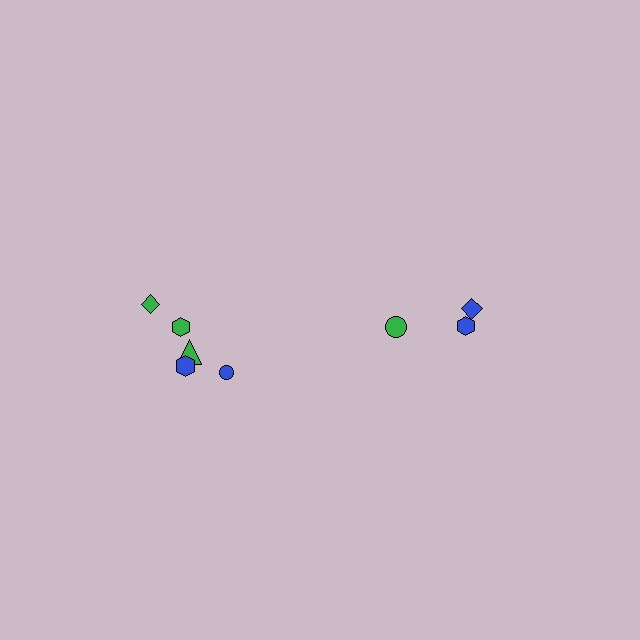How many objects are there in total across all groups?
There are 8 objects.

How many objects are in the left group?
There are 5 objects.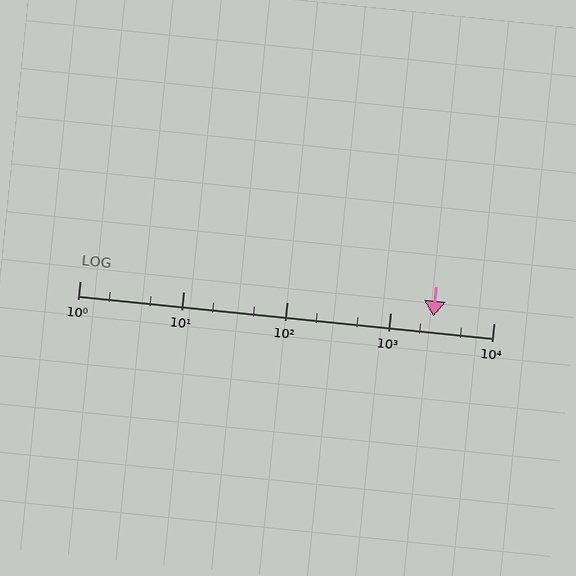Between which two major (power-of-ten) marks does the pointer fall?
The pointer is between 1000 and 10000.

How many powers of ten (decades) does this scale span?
The scale spans 4 decades, from 1 to 10000.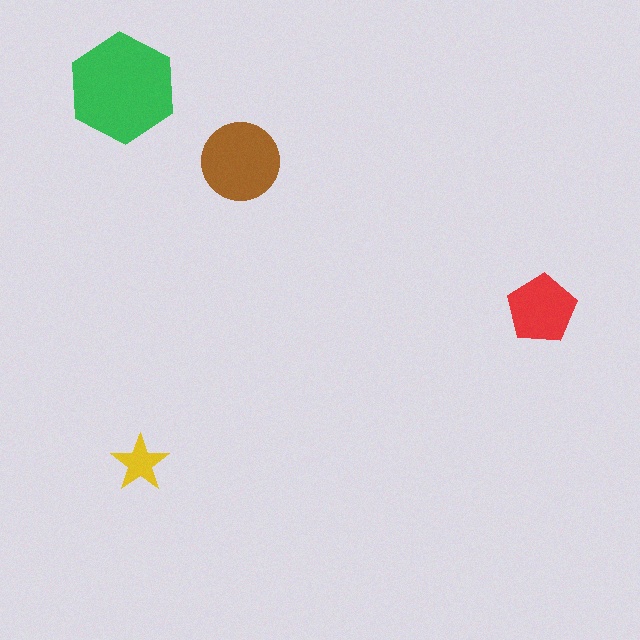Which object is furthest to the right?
The red pentagon is rightmost.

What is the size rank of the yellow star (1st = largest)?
4th.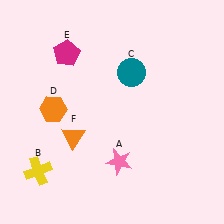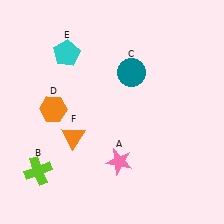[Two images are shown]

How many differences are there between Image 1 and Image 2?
There are 2 differences between the two images.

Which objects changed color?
B changed from yellow to lime. E changed from magenta to cyan.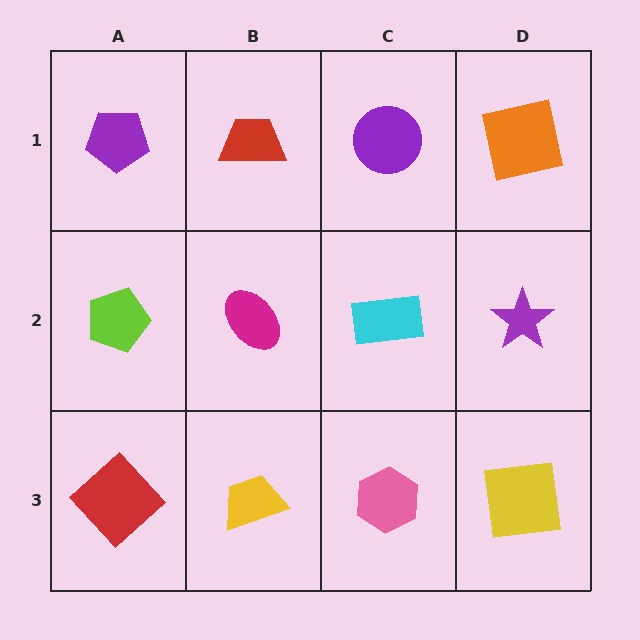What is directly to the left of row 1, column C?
A red trapezoid.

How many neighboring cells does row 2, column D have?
3.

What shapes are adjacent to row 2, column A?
A purple pentagon (row 1, column A), a red diamond (row 3, column A), a magenta ellipse (row 2, column B).